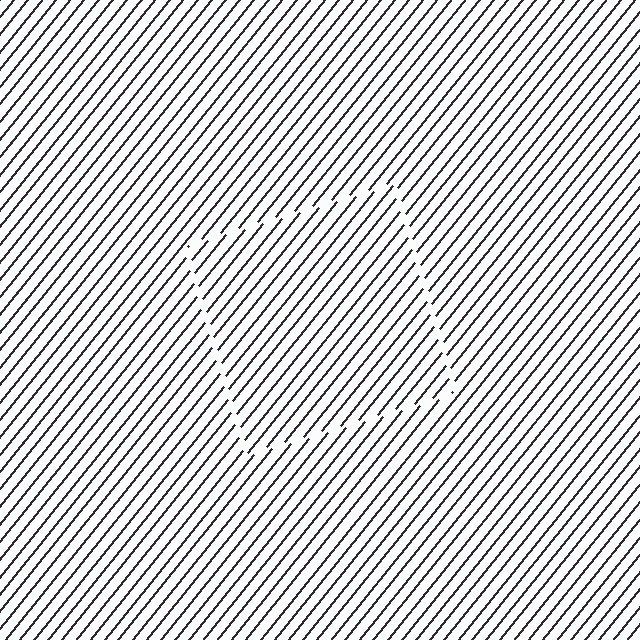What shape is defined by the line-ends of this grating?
An illusory square. The interior of the shape contains the same grating, shifted by half a period — the contour is defined by the phase discontinuity where line-ends from the inner and outer gratings abut.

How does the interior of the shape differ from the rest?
The interior of the shape contains the same grating, shifted by half a period — the contour is defined by the phase discontinuity where line-ends from the inner and outer gratings abut.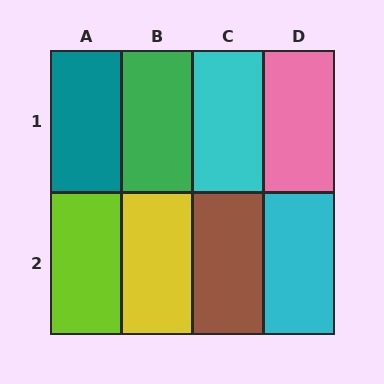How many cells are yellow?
1 cell is yellow.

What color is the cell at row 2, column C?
Brown.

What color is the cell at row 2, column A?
Lime.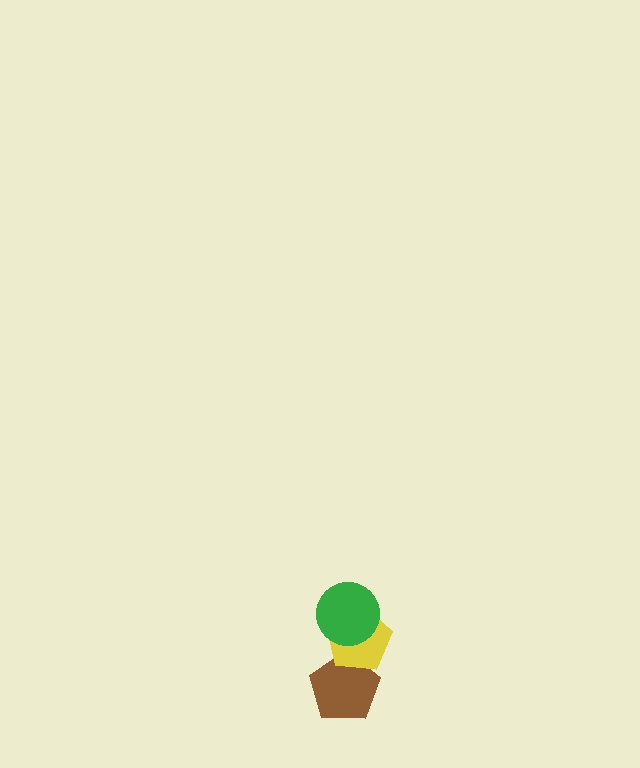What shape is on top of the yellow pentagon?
The green circle is on top of the yellow pentagon.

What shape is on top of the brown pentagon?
The yellow pentagon is on top of the brown pentagon.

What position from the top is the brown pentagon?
The brown pentagon is 3rd from the top.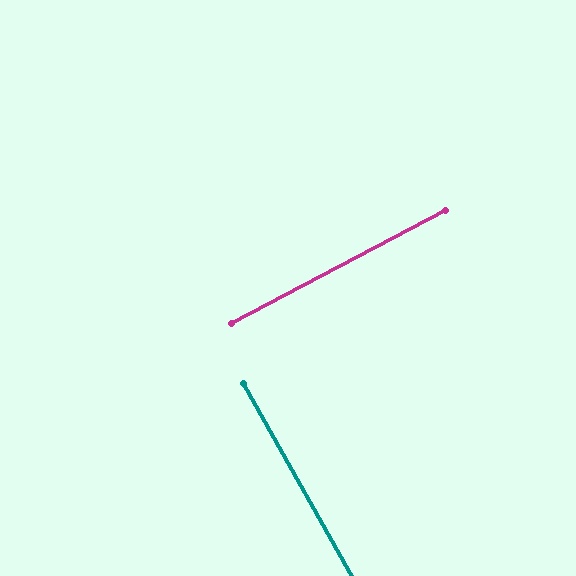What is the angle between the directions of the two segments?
Approximately 88 degrees.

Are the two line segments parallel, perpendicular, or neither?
Perpendicular — they meet at approximately 88°.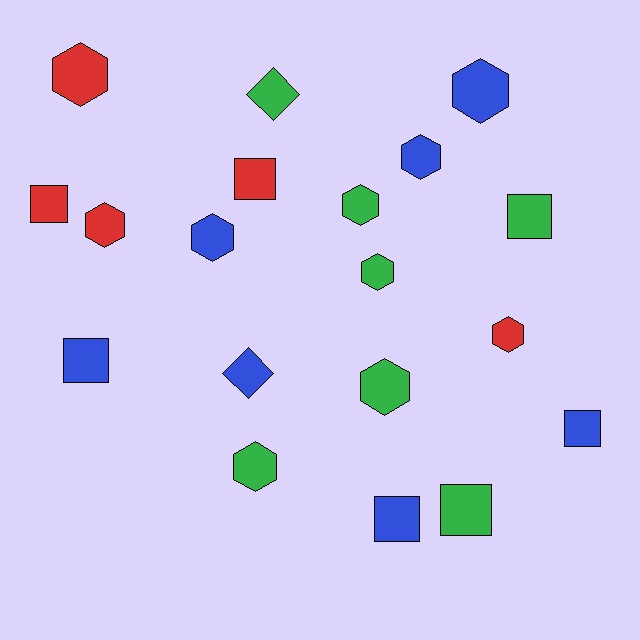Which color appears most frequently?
Blue, with 7 objects.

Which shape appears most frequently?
Hexagon, with 10 objects.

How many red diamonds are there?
There are no red diamonds.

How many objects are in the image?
There are 19 objects.